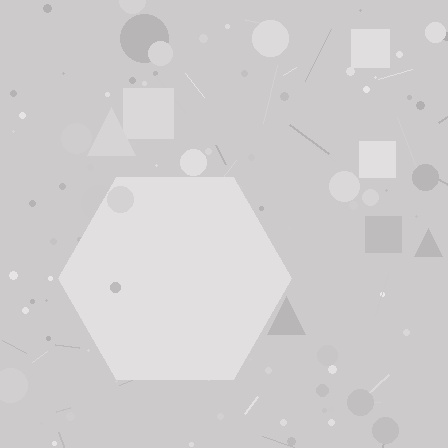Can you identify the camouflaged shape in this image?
The camouflaged shape is a hexagon.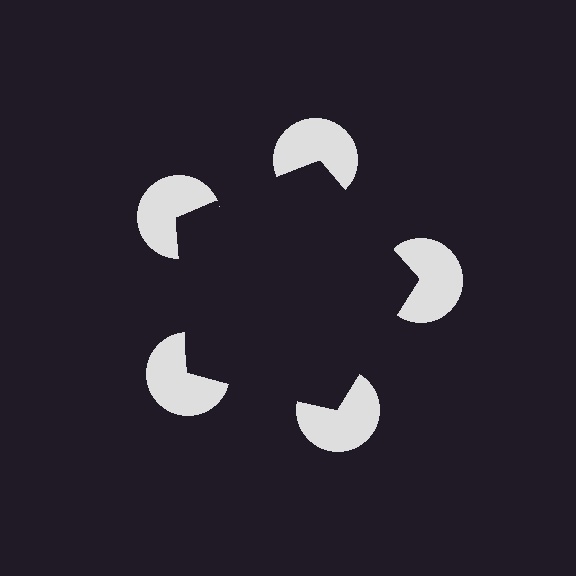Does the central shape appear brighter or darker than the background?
It typically appears slightly darker than the background, even though no actual brightness change is drawn.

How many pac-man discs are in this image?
There are 5 — one at each vertex of the illusory pentagon.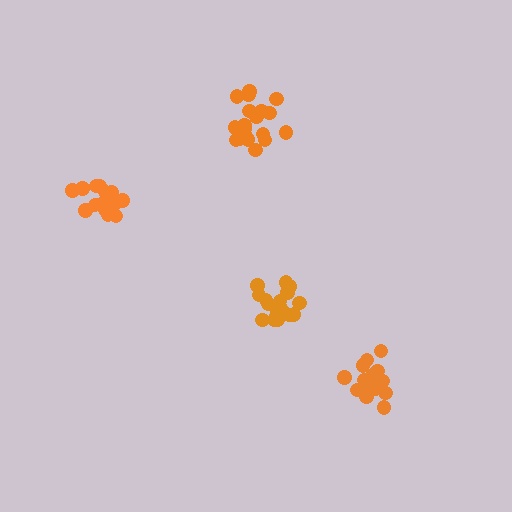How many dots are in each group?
Group 1: 15 dots, Group 2: 20 dots, Group 3: 19 dots, Group 4: 18 dots (72 total).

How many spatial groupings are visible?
There are 4 spatial groupings.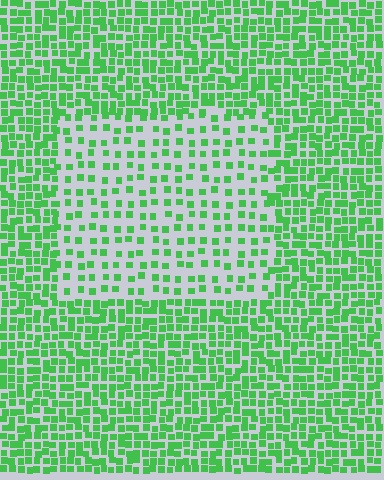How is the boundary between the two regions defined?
The boundary is defined by a change in element density (approximately 2.2x ratio). All elements are the same color, size, and shape.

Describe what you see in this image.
The image contains small green elements arranged at two different densities. A rectangle-shaped region is visible where the elements are less densely packed than the surrounding area.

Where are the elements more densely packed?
The elements are more densely packed outside the rectangle boundary.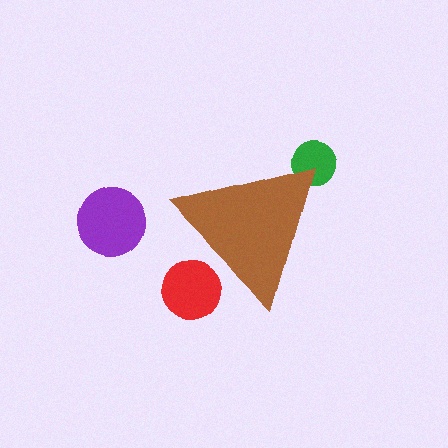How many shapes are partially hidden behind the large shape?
2 shapes are partially hidden.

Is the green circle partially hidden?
Yes, the green circle is partially hidden behind the brown triangle.